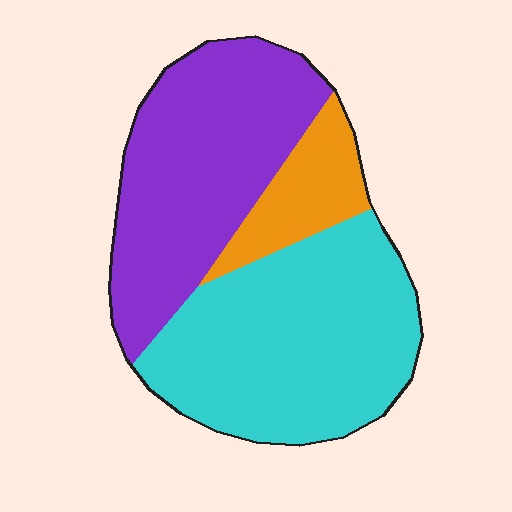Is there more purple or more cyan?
Cyan.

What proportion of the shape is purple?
Purple takes up about two fifths (2/5) of the shape.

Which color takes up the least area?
Orange, at roughly 15%.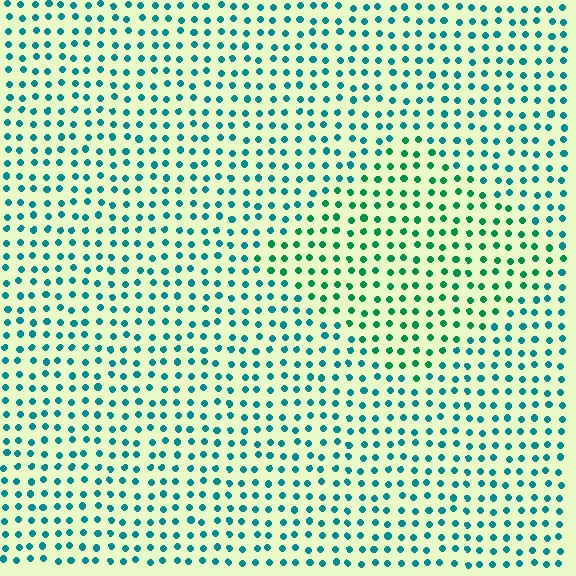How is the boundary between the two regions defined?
The boundary is defined purely by a slight shift in hue (about 33 degrees). Spacing, size, and orientation are identical on both sides.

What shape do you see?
I see a diamond.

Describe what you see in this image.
The image is filled with small teal elements in a uniform arrangement. A diamond-shaped region is visible where the elements are tinted to a slightly different hue, forming a subtle color boundary.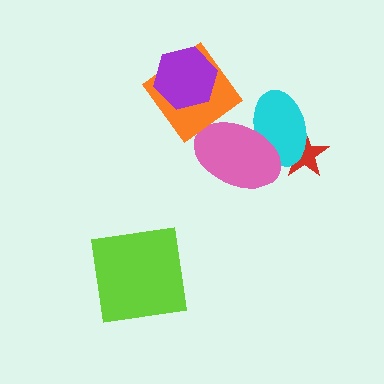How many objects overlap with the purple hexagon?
1 object overlaps with the purple hexagon.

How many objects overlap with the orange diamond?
1 object overlaps with the orange diamond.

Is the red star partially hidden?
Yes, it is partially covered by another shape.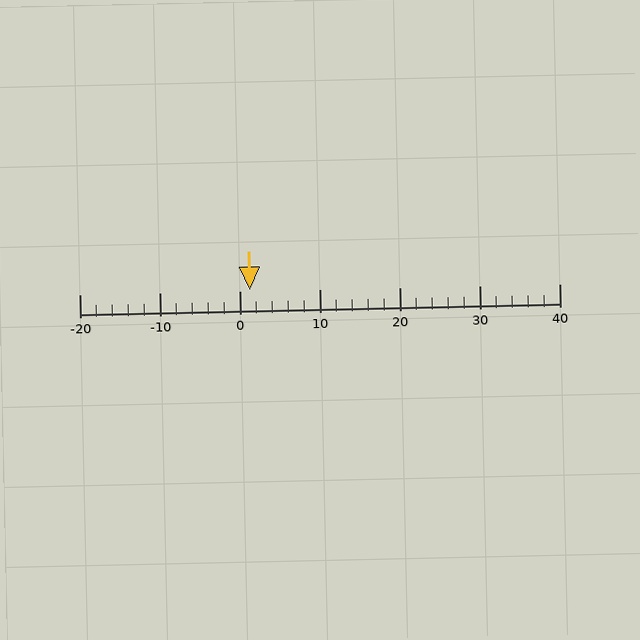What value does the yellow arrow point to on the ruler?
The yellow arrow points to approximately 1.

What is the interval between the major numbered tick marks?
The major tick marks are spaced 10 units apart.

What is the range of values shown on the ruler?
The ruler shows values from -20 to 40.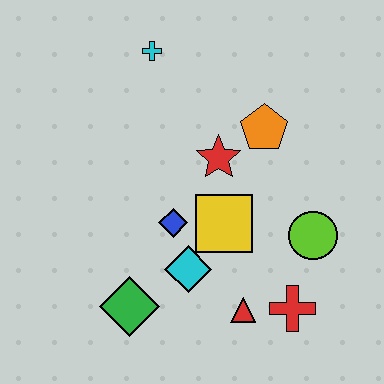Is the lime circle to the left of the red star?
No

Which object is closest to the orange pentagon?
The red star is closest to the orange pentagon.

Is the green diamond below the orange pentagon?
Yes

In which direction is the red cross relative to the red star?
The red cross is below the red star.